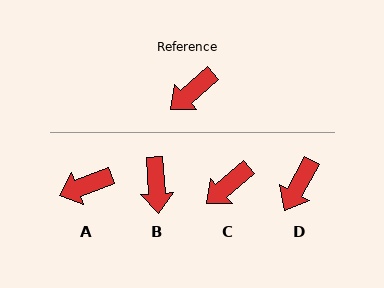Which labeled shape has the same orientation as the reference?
C.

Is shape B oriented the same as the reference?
No, it is off by about 53 degrees.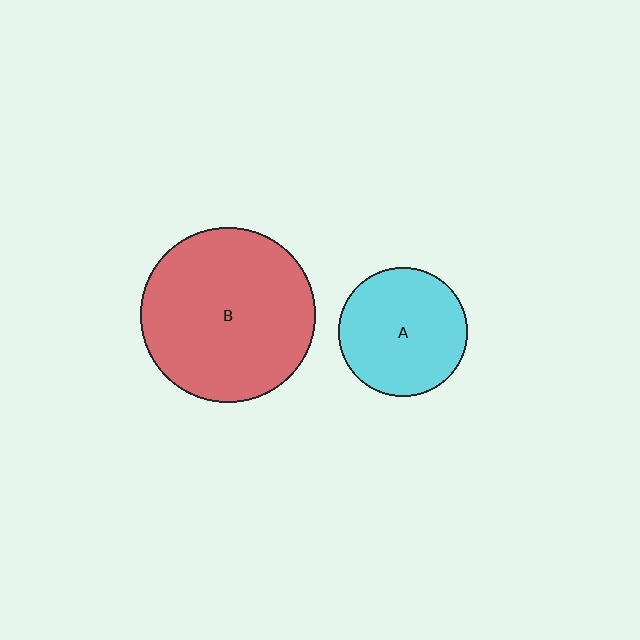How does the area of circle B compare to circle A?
Approximately 1.9 times.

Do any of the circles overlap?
No, none of the circles overlap.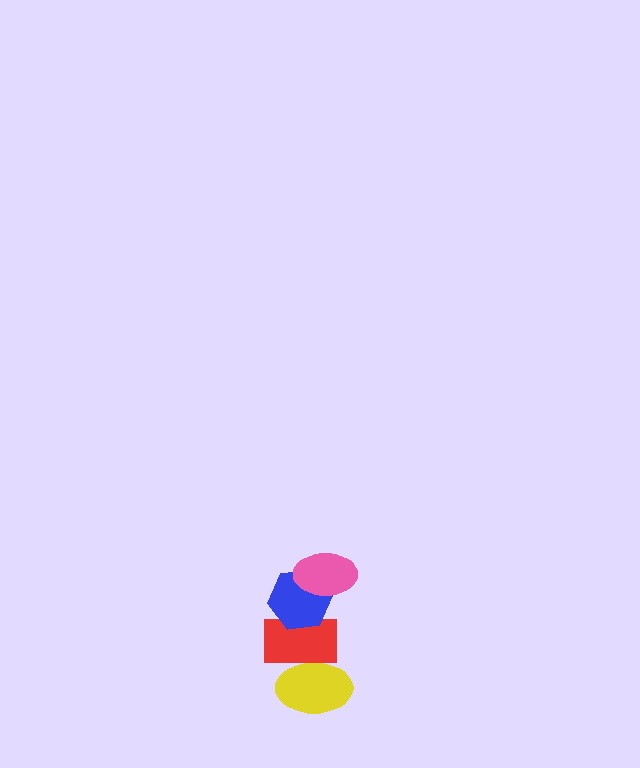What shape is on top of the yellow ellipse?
The red rectangle is on top of the yellow ellipse.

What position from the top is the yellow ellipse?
The yellow ellipse is 4th from the top.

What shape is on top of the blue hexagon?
The pink ellipse is on top of the blue hexagon.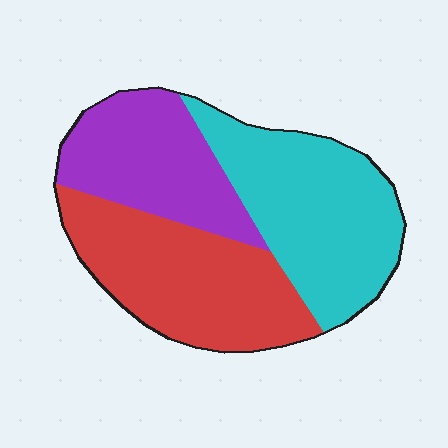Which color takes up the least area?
Purple, at roughly 25%.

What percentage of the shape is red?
Red takes up about three eighths (3/8) of the shape.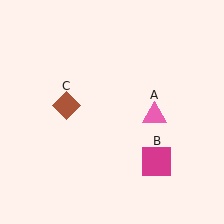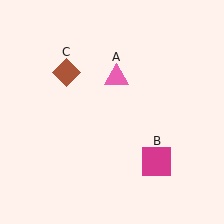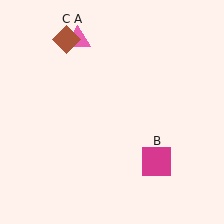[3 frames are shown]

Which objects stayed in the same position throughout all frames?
Magenta square (object B) remained stationary.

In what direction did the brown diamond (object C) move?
The brown diamond (object C) moved up.